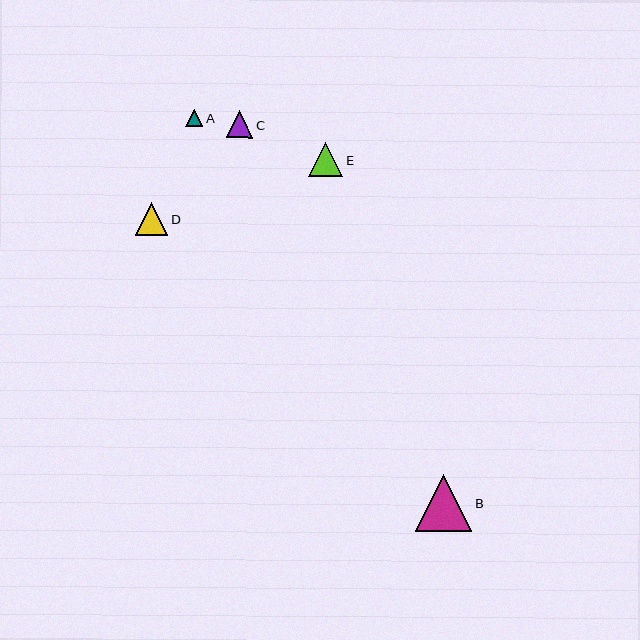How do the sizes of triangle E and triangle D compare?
Triangle E and triangle D are approximately the same size.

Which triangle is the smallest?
Triangle A is the smallest with a size of approximately 17 pixels.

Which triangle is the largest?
Triangle B is the largest with a size of approximately 56 pixels.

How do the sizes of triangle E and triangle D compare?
Triangle E and triangle D are approximately the same size.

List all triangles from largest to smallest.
From largest to smallest: B, E, D, C, A.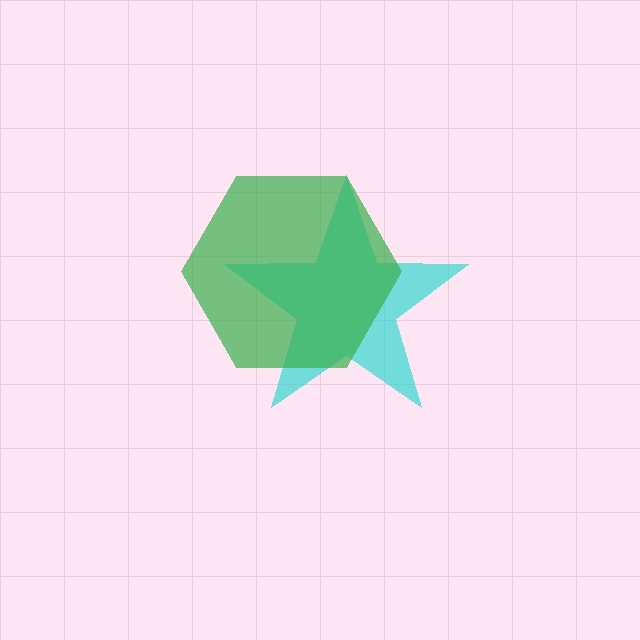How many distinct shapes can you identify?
There are 2 distinct shapes: a cyan star, a green hexagon.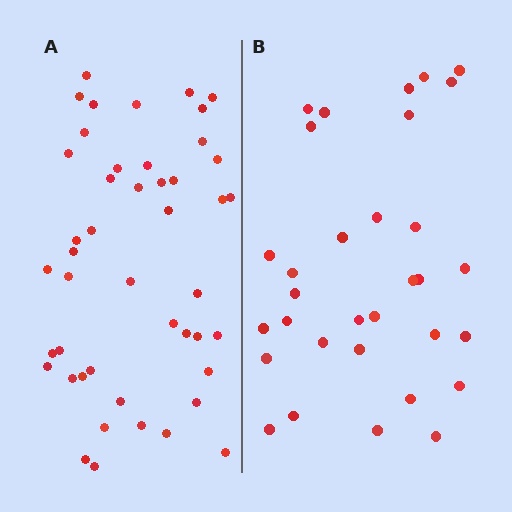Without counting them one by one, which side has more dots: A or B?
Region A (the left region) has more dots.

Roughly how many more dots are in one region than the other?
Region A has approximately 15 more dots than region B.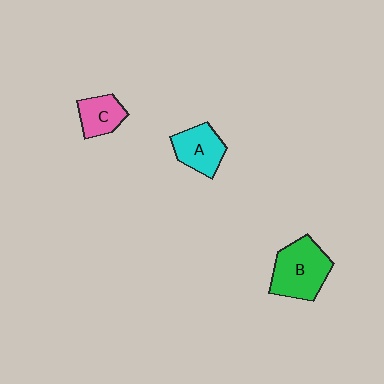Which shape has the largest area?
Shape B (green).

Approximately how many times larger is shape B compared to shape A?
Approximately 1.4 times.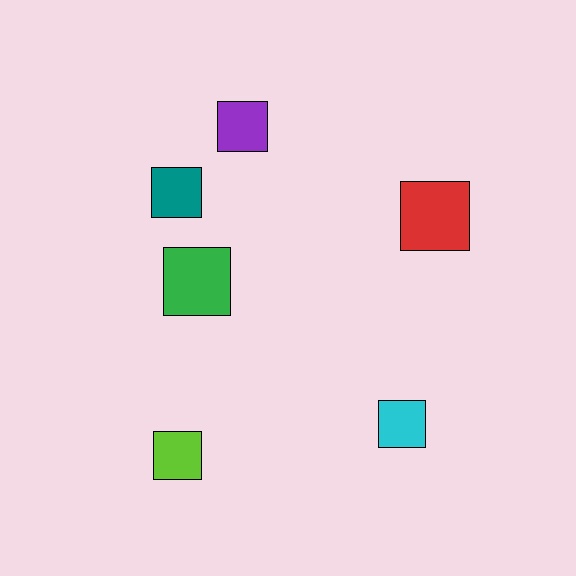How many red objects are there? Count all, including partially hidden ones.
There is 1 red object.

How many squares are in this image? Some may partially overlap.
There are 6 squares.